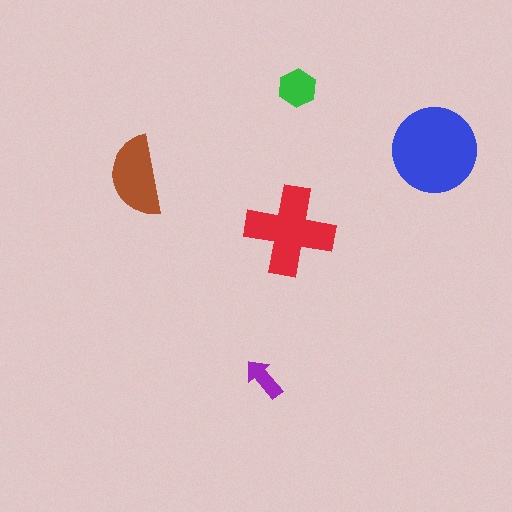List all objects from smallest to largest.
The purple arrow, the green hexagon, the brown semicircle, the red cross, the blue circle.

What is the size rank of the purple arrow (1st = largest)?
5th.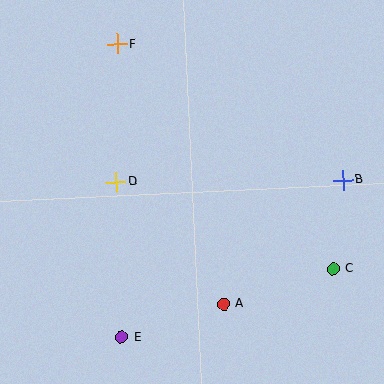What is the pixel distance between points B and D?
The distance between B and D is 227 pixels.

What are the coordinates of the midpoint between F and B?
The midpoint between F and B is at (230, 112).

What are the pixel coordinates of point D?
Point D is at (116, 182).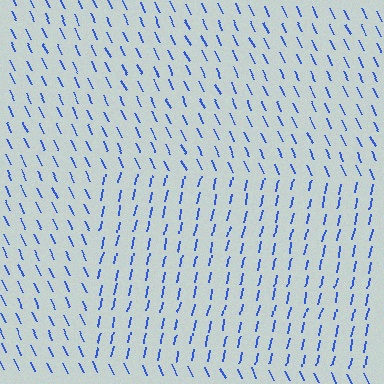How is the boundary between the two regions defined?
The boundary is defined purely by a change in line orientation (approximately 38 degrees difference). All lines are the same color and thickness.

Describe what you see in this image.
The image is filled with small blue line segments. A rectangle region in the image has lines oriented differently from the surrounding lines, creating a visible texture boundary.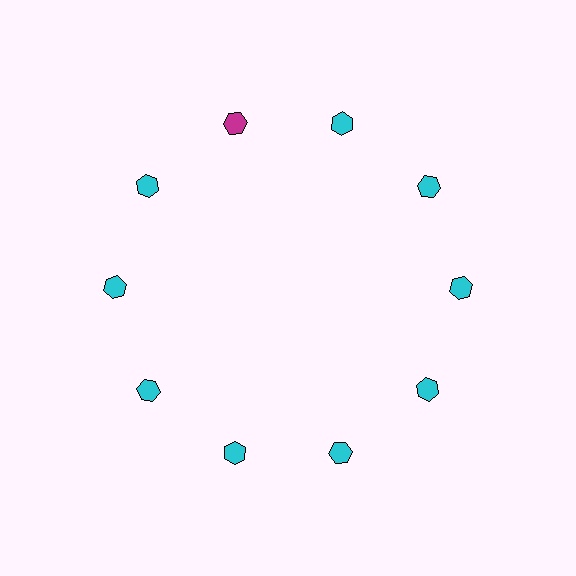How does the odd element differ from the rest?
It has a different color: magenta instead of cyan.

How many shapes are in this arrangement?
There are 10 shapes arranged in a ring pattern.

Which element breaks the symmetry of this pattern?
The magenta hexagon at roughly the 11 o'clock position breaks the symmetry. All other shapes are cyan hexagons.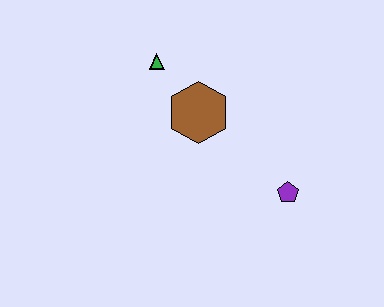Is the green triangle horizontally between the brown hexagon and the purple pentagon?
No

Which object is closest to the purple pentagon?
The brown hexagon is closest to the purple pentagon.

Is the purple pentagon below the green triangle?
Yes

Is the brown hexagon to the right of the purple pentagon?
No